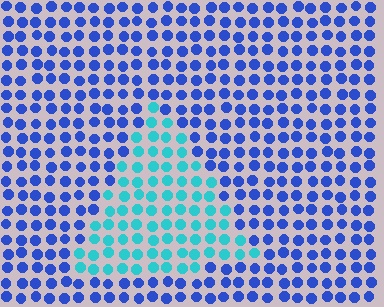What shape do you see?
I see a triangle.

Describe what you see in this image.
The image is filled with small blue elements in a uniform arrangement. A triangle-shaped region is visible where the elements are tinted to a slightly different hue, forming a subtle color boundary.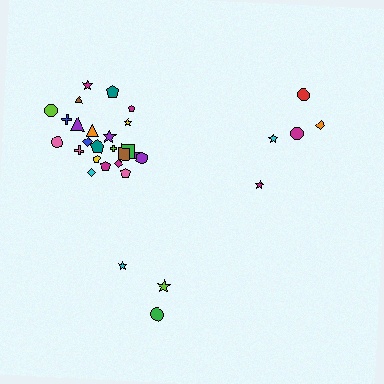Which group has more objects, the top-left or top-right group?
The top-left group.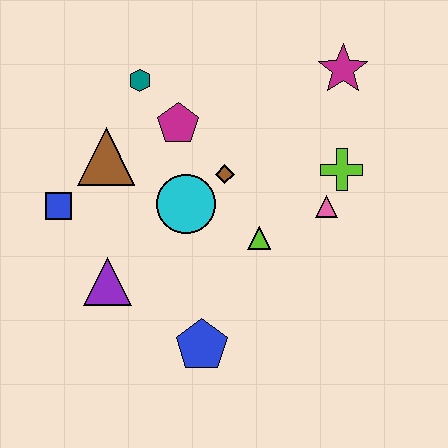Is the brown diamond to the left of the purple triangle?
No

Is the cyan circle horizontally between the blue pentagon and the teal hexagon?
Yes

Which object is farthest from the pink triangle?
The blue square is farthest from the pink triangle.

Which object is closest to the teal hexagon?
The magenta pentagon is closest to the teal hexagon.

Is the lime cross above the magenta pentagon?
No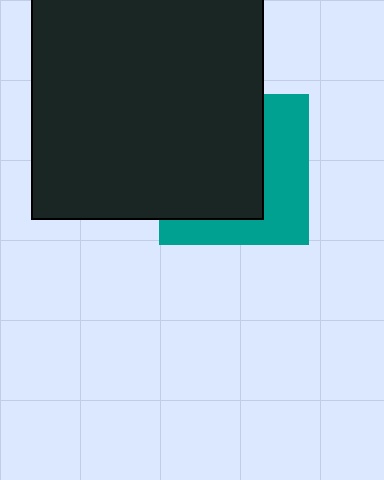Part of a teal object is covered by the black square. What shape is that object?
It is a square.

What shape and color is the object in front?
The object in front is a black square.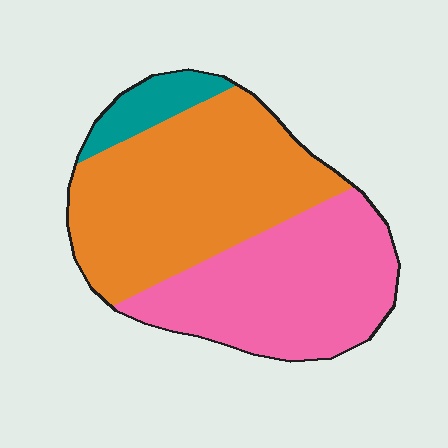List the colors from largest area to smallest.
From largest to smallest: orange, pink, teal.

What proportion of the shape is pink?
Pink takes up about two fifths (2/5) of the shape.